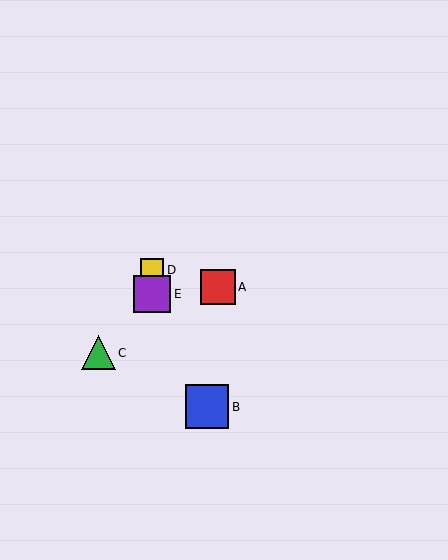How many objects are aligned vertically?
2 objects (D, E) are aligned vertically.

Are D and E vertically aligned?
Yes, both are at x≈152.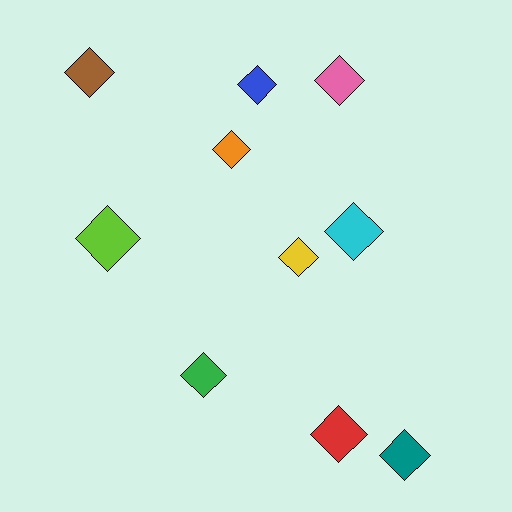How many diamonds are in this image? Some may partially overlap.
There are 10 diamonds.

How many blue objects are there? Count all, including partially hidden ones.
There is 1 blue object.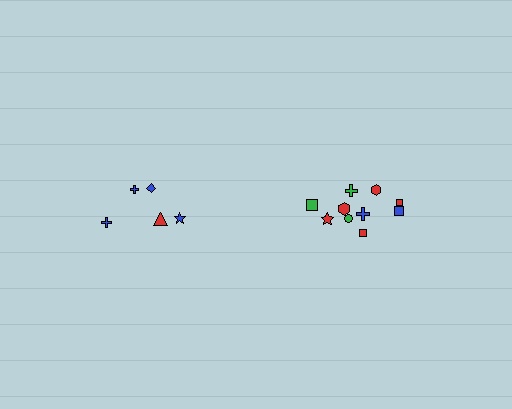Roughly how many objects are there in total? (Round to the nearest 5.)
Roughly 15 objects in total.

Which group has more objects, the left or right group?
The right group.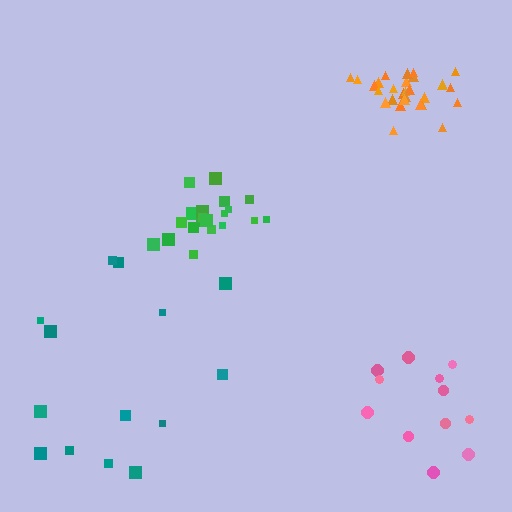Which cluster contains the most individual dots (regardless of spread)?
Orange (28).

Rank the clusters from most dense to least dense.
orange, green, pink, teal.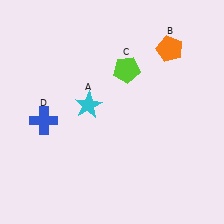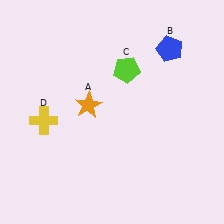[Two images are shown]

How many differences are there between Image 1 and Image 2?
There are 3 differences between the two images.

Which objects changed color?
A changed from cyan to orange. B changed from orange to blue. D changed from blue to yellow.